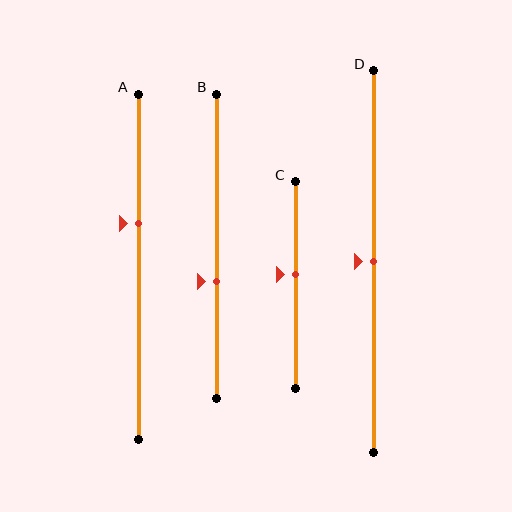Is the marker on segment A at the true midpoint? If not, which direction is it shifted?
No, the marker on segment A is shifted upward by about 13% of the segment length.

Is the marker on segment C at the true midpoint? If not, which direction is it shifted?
No, the marker on segment C is shifted upward by about 5% of the segment length.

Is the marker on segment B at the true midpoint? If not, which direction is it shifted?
No, the marker on segment B is shifted downward by about 12% of the segment length.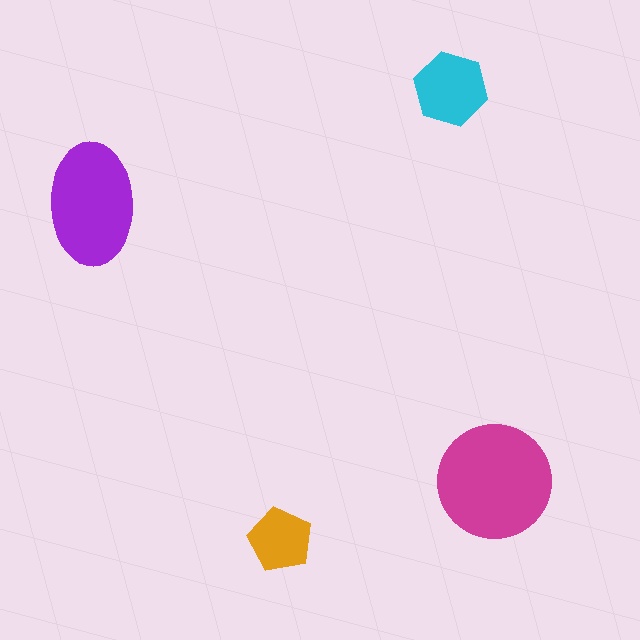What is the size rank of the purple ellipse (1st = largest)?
2nd.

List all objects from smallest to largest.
The orange pentagon, the cyan hexagon, the purple ellipse, the magenta circle.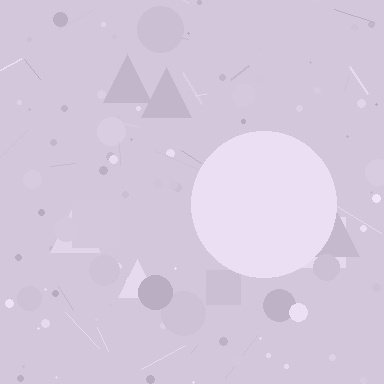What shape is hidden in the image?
A circle is hidden in the image.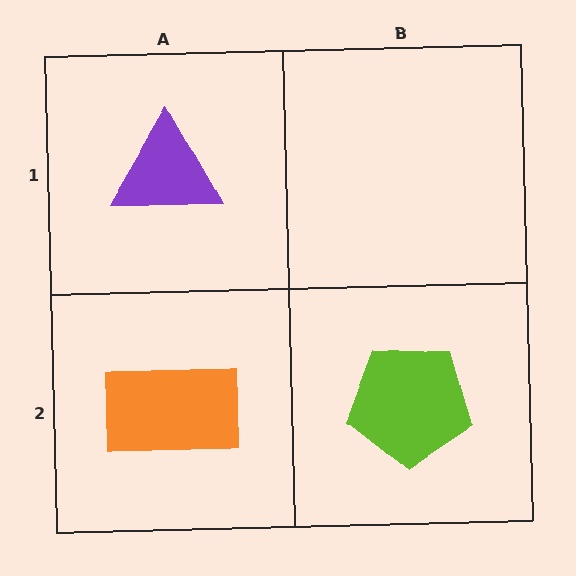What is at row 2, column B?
A lime pentagon.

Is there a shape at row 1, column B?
No, that cell is empty.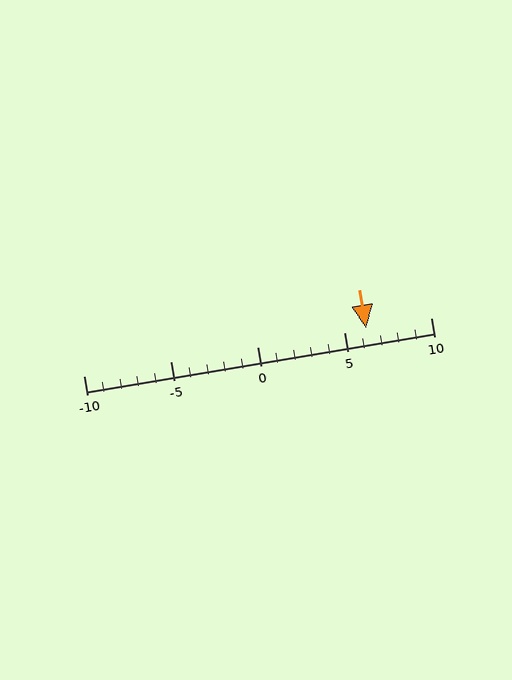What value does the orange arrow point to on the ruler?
The orange arrow points to approximately 6.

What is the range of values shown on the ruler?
The ruler shows values from -10 to 10.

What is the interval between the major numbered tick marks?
The major tick marks are spaced 5 units apart.